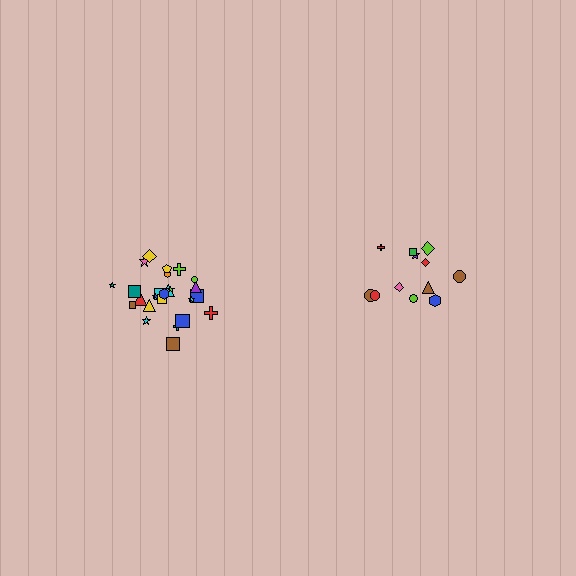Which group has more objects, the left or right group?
The left group.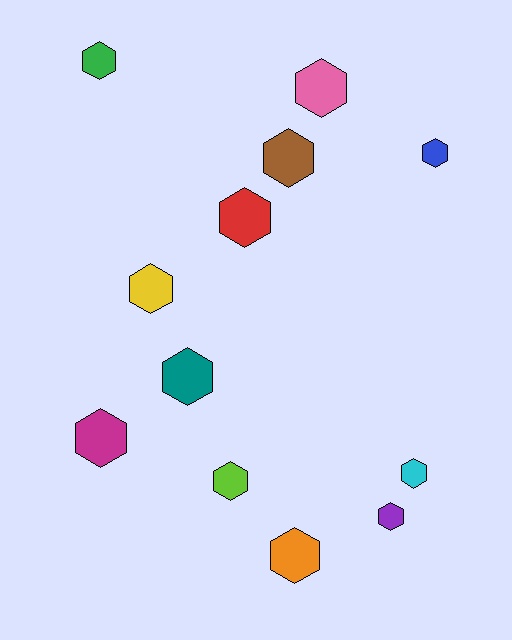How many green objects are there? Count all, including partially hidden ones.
There is 1 green object.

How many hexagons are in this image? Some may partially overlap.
There are 12 hexagons.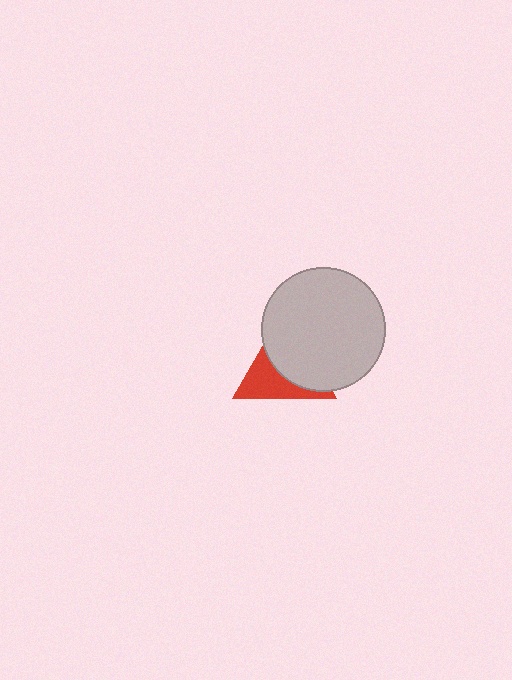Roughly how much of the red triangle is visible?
A small part of it is visible (roughly 44%).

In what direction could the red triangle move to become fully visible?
The red triangle could move toward the lower-left. That would shift it out from behind the light gray circle entirely.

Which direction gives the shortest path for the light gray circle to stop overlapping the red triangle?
Moving toward the upper-right gives the shortest separation.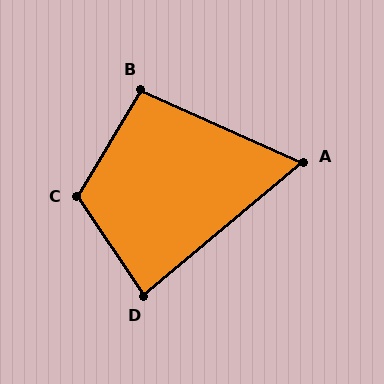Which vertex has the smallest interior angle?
A, at approximately 64 degrees.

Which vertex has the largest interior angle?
C, at approximately 116 degrees.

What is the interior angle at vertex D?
Approximately 84 degrees (acute).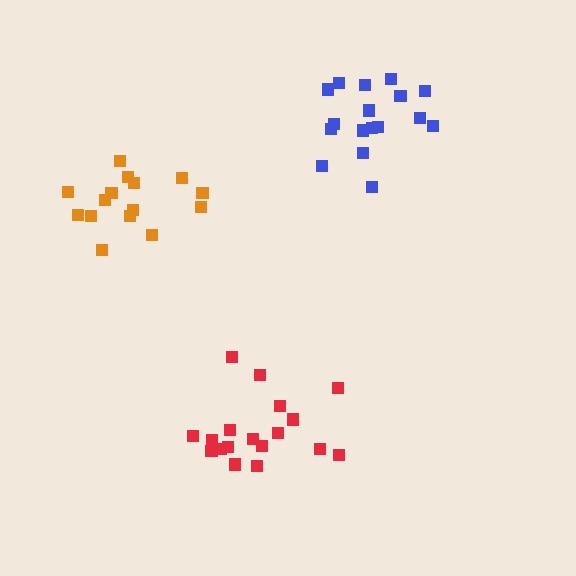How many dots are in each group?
Group 1: 17 dots, Group 2: 18 dots, Group 3: 15 dots (50 total).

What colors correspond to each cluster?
The clusters are colored: blue, red, orange.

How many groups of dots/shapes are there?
There are 3 groups.